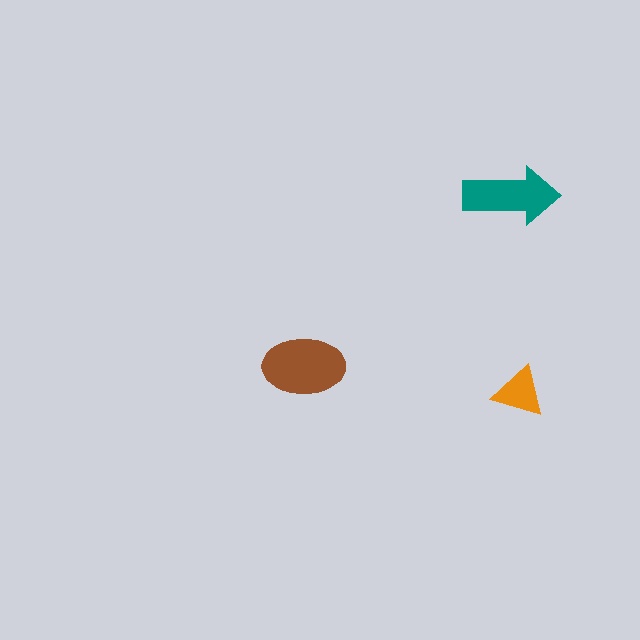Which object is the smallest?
The orange triangle.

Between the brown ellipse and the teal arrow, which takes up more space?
The brown ellipse.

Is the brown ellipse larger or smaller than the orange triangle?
Larger.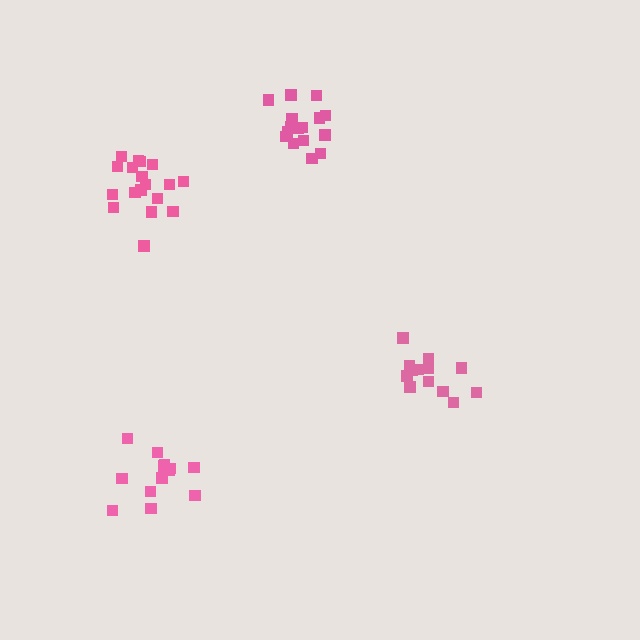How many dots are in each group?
Group 1: 13 dots, Group 2: 19 dots, Group 3: 16 dots, Group 4: 13 dots (61 total).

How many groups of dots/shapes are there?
There are 4 groups.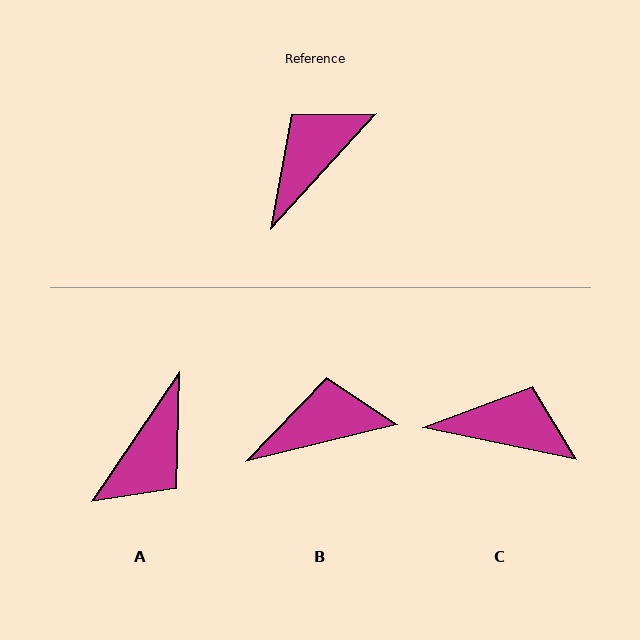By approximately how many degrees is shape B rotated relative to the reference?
Approximately 34 degrees clockwise.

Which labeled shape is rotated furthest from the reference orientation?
A, about 172 degrees away.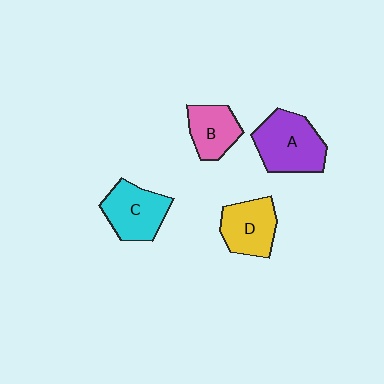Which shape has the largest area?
Shape A (purple).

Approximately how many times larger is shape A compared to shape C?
Approximately 1.2 times.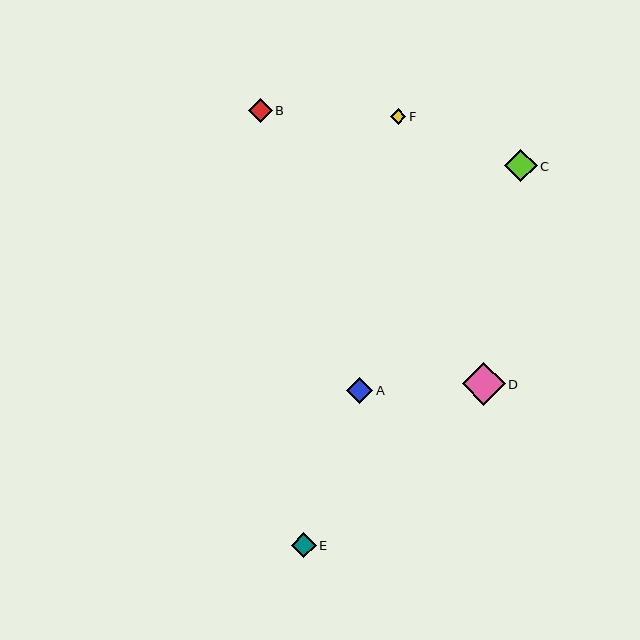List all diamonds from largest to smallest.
From largest to smallest: D, C, A, E, B, F.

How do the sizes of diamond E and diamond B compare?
Diamond E and diamond B are approximately the same size.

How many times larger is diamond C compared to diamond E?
Diamond C is approximately 1.3 times the size of diamond E.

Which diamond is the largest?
Diamond D is the largest with a size of approximately 43 pixels.